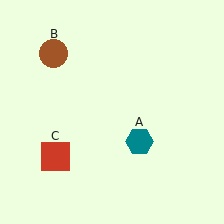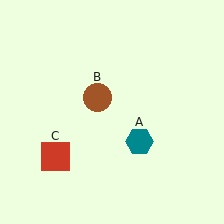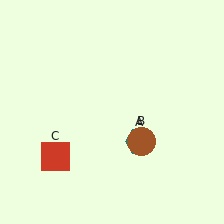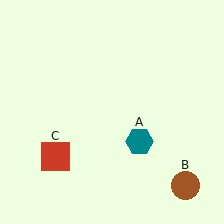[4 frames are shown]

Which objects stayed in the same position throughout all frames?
Teal hexagon (object A) and red square (object C) remained stationary.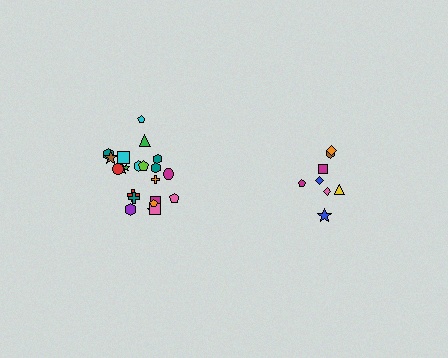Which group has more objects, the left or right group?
The left group.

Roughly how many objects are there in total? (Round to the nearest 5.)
Roughly 30 objects in total.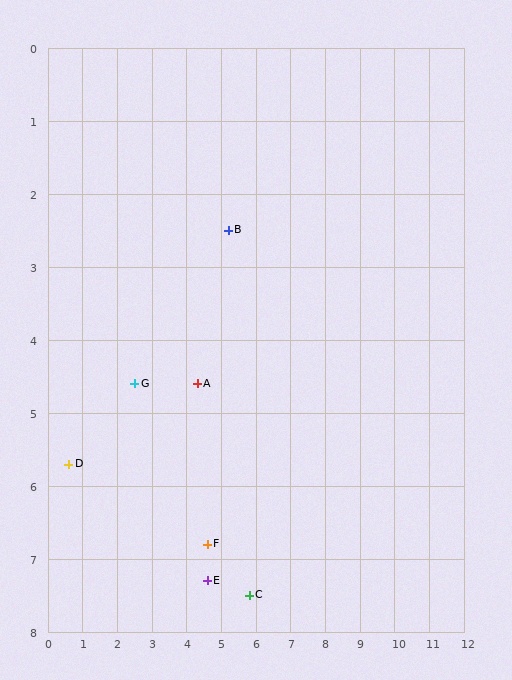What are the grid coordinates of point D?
Point D is at approximately (0.6, 5.7).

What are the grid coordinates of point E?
Point E is at approximately (4.6, 7.3).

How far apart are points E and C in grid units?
Points E and C are about 1.2 grid units apart.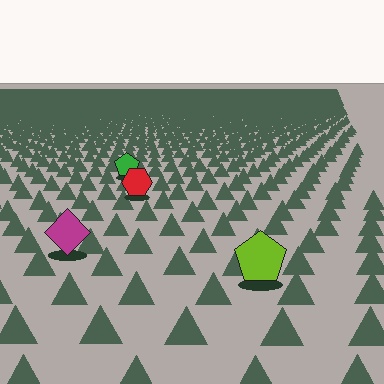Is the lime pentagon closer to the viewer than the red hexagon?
Yes. The lime pentagon is closer — you can tell from the texture gradient: the ground texture is coarser near it.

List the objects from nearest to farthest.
From nearest to farthest: the lime pentagon, the magenta diamond, the red hexagon, the green pentagon.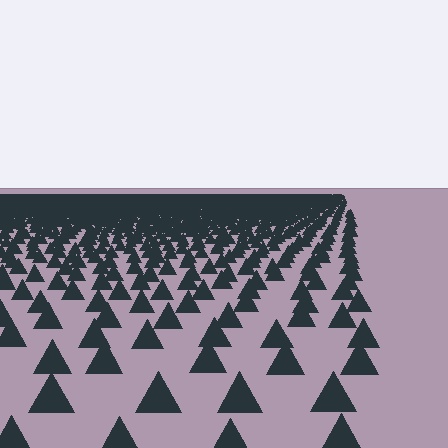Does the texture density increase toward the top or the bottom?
Density increases toward the top.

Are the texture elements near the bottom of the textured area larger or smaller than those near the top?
Larger. Near the bottom, elements are closer to the viewer and appear at a bigger on-screen size.